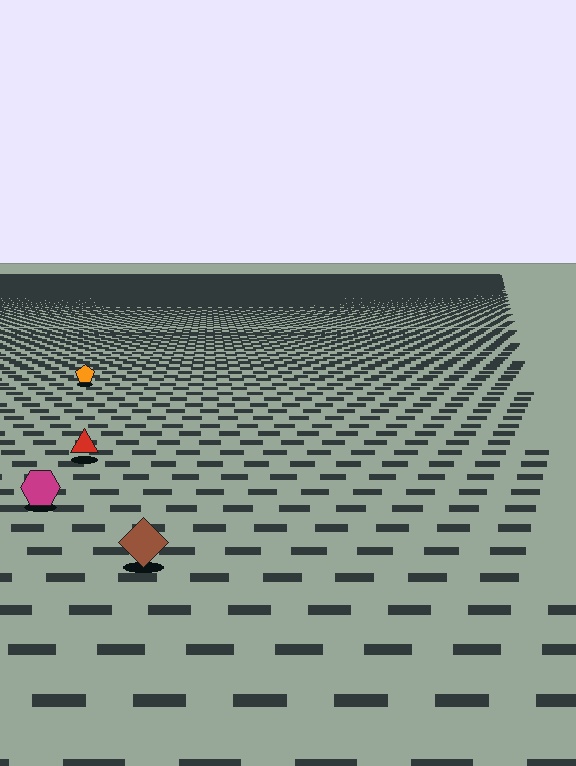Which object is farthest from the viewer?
The orange pentagon is farthest from the viewer. It appears smaller and the ground texture around it is denser.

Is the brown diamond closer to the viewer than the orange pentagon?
Yes. The brown diamond is closer — you can tell from the texture gradient: the ground texture is coarser near it.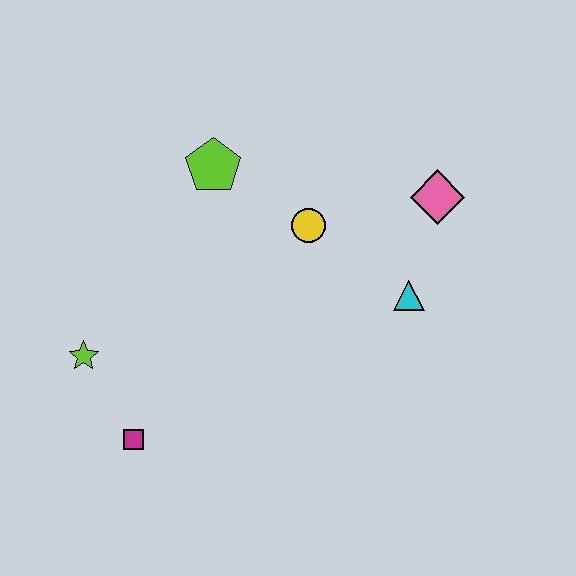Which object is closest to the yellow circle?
The lime pentagon is closest to the yellow circle.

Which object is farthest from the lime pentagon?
The magenta square is farthest from the lime pentagon.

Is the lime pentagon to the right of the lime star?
Yes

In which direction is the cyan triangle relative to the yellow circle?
The cyan triangle is to the right of the yellow circle.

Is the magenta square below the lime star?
Yes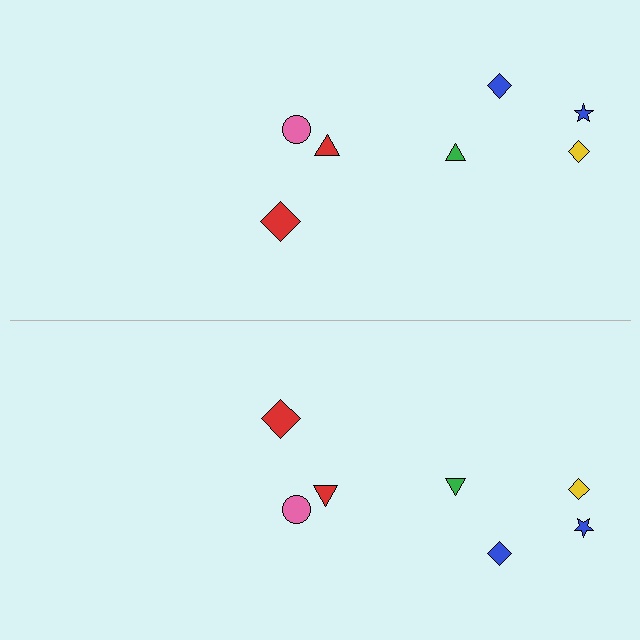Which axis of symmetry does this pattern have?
The pattern has a horizontal axis of symmetry running through the center of the image.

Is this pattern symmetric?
Yes, this pattern has bilateral (reflection) symmetry.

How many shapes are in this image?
There are 14 shapes in this image.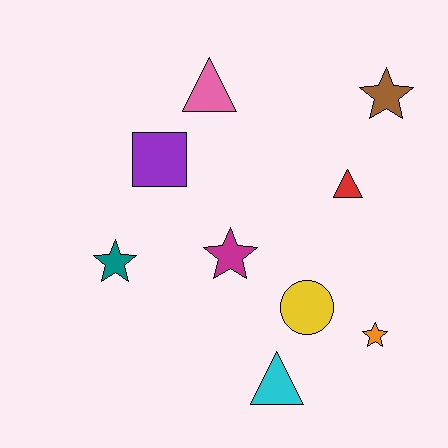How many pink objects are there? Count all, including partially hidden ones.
There is 1 pink object.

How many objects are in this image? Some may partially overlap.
There are 9 objects.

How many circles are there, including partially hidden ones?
There is 1 circle.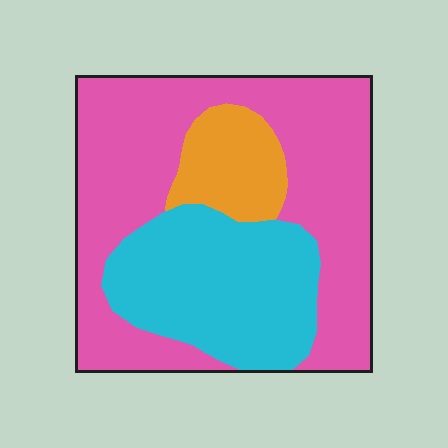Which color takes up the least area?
Orange, at roughly 10%.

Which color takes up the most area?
Pink, at roughly 55%.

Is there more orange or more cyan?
Cyan.